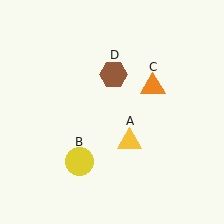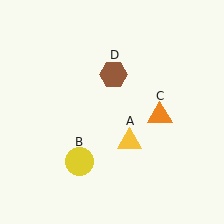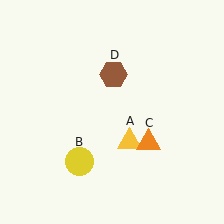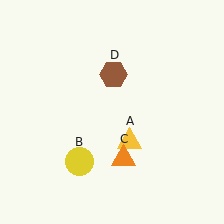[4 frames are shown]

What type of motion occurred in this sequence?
The orange triangle (object C) rotated clockwise around the center of the scene.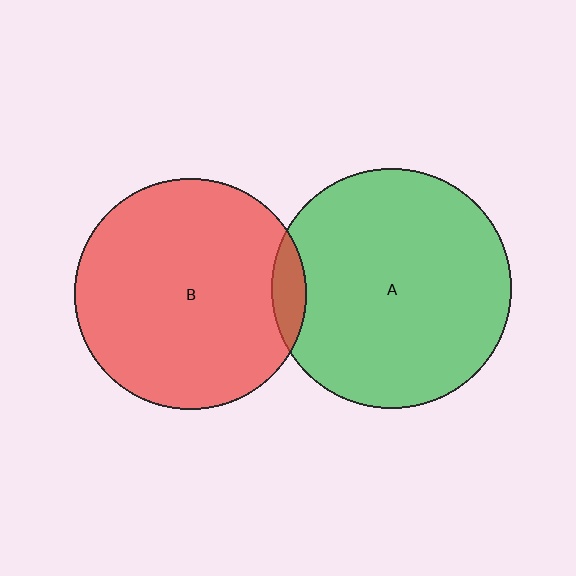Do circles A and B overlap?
Yes.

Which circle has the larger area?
Circle A (green).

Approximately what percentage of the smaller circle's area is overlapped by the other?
Approximately 5%.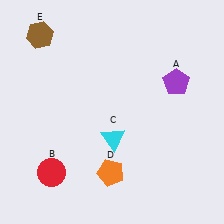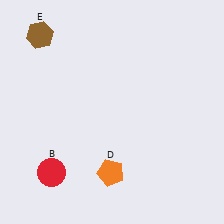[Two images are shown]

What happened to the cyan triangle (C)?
The cyan triangle (C) was removed in Image 2. It was in the bottom-right area of Image 1.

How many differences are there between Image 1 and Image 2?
There are 2 differences between the two images.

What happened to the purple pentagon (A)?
The purple pentagon (A) was removed in Image 2. It was in the top-right area of Image 1.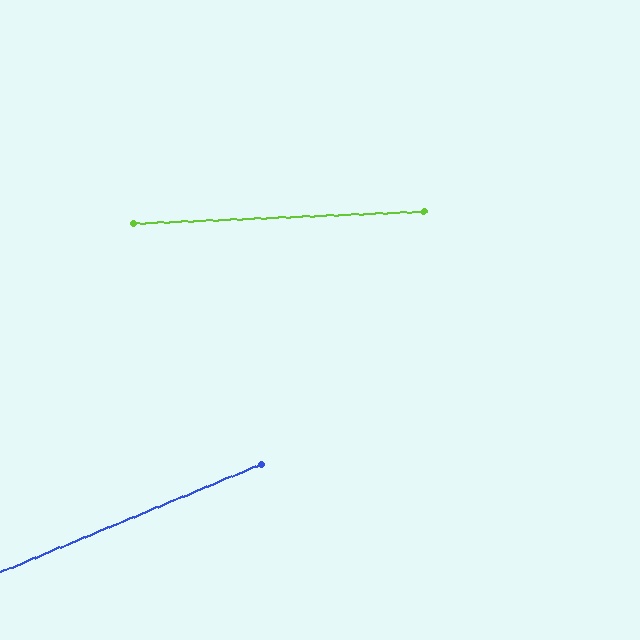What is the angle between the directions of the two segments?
Approximately 20 degrees.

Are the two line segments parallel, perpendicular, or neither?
Neither parallel nor perpendicular — they differ by about 20°.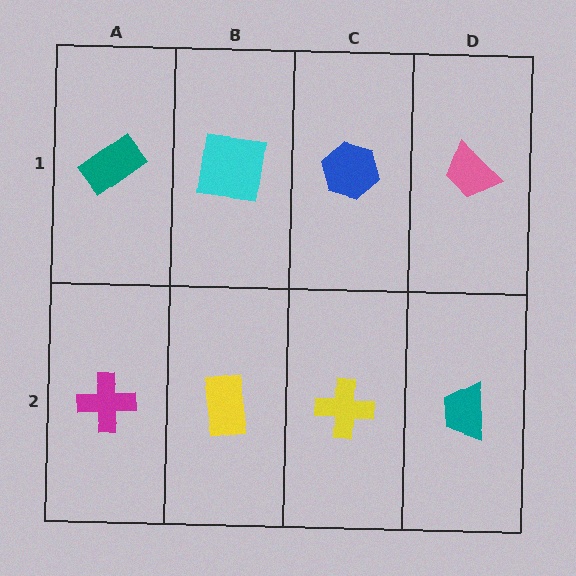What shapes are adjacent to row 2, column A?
A teal rectangle (row 1, column A), a yellow rectangle (row 2, column B).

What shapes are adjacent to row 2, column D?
A pink trapezoid (row 1, column D), a yellow cross (row 2, column C).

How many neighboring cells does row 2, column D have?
2.